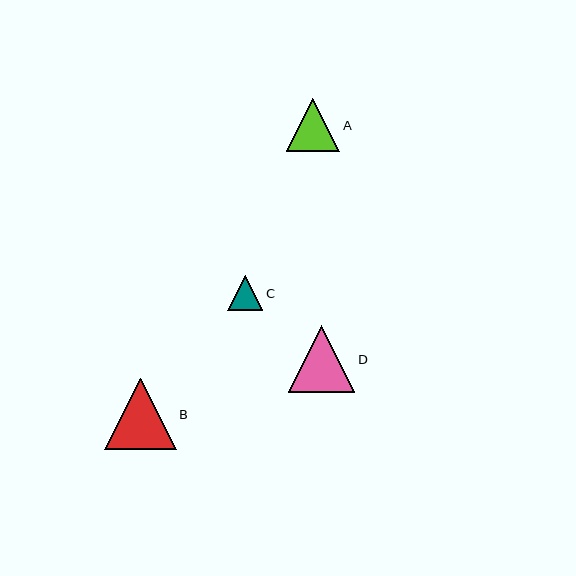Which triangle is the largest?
Triangle B is the largest with a size of approximately 72 pixels.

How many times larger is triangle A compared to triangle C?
Triangle A is approximately 1.5 times the size of triangle C.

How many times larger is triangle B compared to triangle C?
Triangle B is approximately 2.1 times the size of triangle C.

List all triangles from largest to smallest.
From largest to smallest: B, D, A, C.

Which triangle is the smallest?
Triangle C is the smallest with a size of approximately 35 pixels.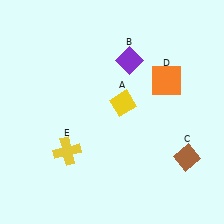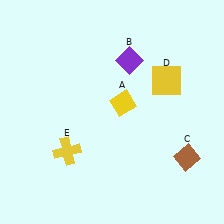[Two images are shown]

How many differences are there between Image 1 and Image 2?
There is 1 difference between the two images.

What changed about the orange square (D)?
In Image 1, D is orange. In Image 2, it changed to yellow.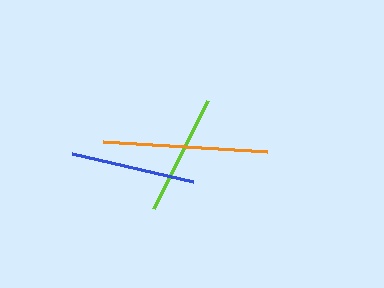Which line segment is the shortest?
The lime line is the shortest at approximately 121 pixels.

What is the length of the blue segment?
The blue segment is approximately 124 pixels long.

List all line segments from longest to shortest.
From longest to shortest: orange, blue, lime.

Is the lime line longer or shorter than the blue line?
The blue line is longer than the lime line.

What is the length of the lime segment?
The lime segment is approximately 121 pixels long.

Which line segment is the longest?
The orange line is the longest at approximately 164 pixels.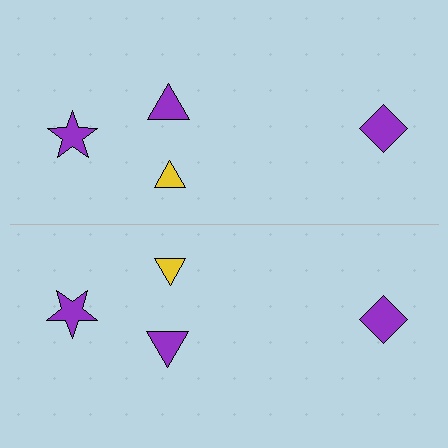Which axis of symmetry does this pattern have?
The pattern has a horizontal axis of symmetry running through the center of the image.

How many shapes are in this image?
There are 8 shapes in this image.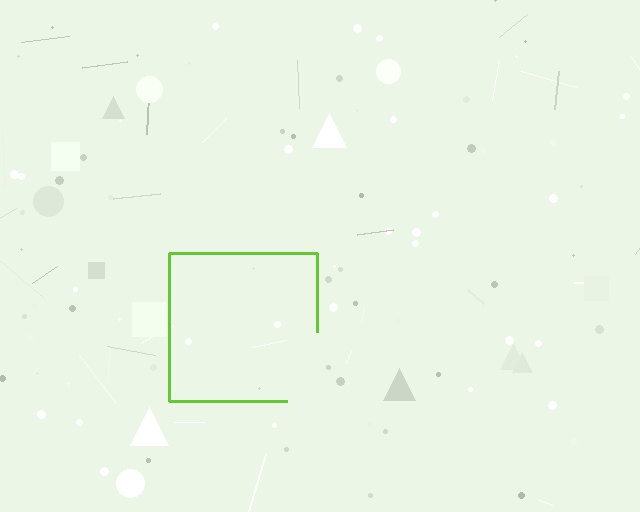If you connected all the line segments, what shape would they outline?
They would outline a square.